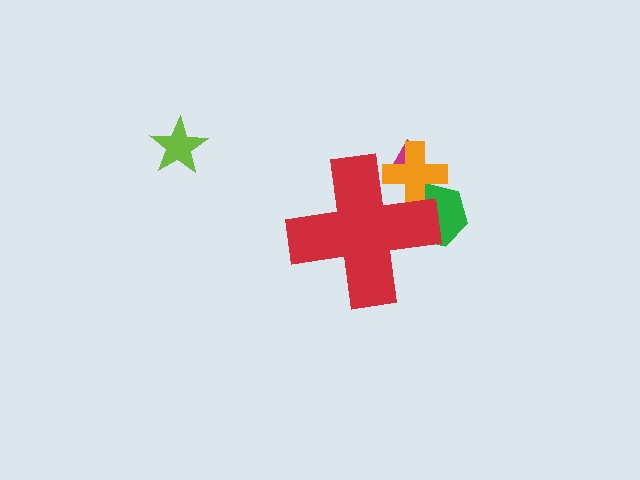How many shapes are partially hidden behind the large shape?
3 shapes are partially hidden.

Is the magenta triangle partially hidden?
Yes, the magenta triangle is partially hidden behind the red cross.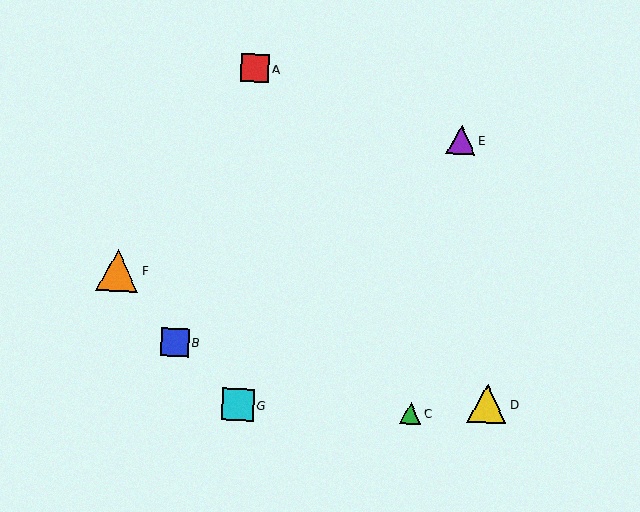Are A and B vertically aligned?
No, A is at x≈255 and B is at x≈175.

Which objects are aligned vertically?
Objects A, G are aligned vertically.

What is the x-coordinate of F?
Object F is at x≈118.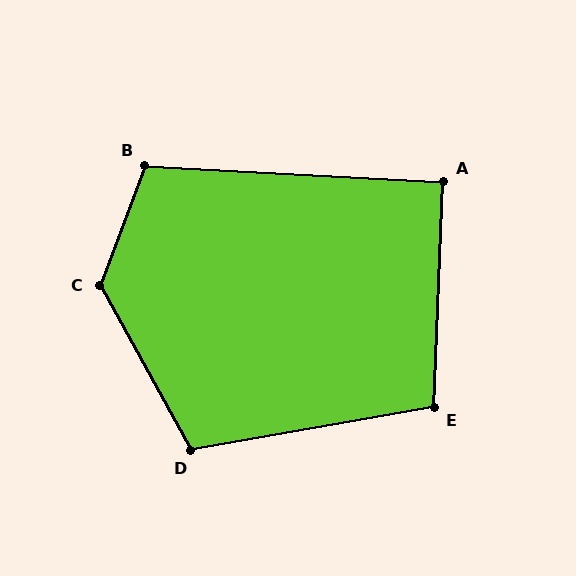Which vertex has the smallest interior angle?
A, at approximately 91 degrees.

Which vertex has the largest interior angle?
C, at approximately 130 degrees.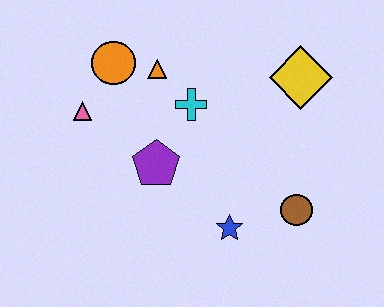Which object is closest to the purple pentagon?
The cyan cross is closest to the purple pentagon.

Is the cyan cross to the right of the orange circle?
Yes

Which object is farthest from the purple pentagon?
The yellow diamond is farthest from the purple pentagon.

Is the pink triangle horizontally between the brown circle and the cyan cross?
No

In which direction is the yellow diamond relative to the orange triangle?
The yellow diamond is to the right of the orange triangle.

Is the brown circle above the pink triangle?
No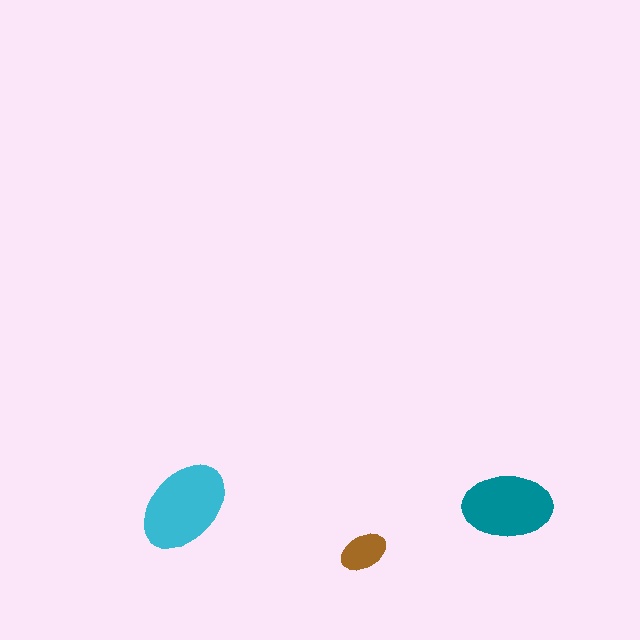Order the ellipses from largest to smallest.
the cyan one, the teal one, the brown one.